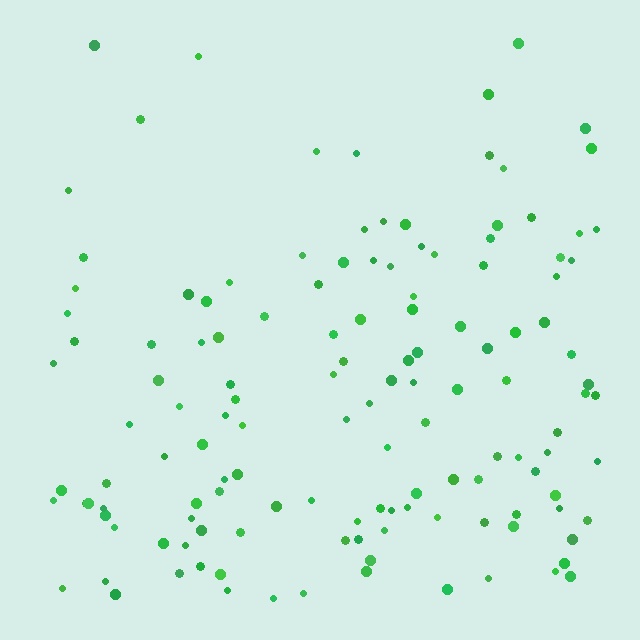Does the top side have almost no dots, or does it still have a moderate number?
Still a moderate number, just noticeably fewer than the bottom.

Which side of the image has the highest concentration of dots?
The bottom.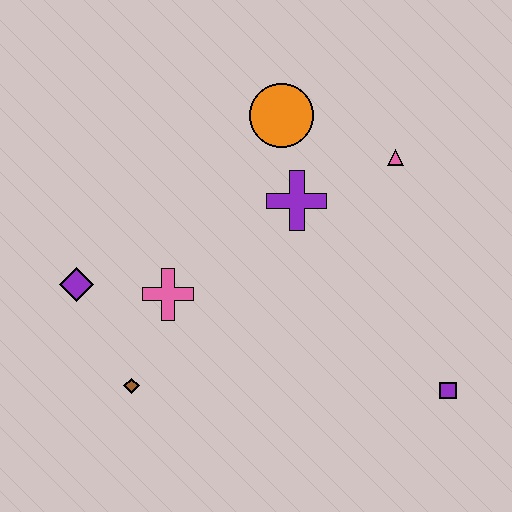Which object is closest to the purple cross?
The orange circle is closest to the purple cross.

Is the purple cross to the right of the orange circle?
Yes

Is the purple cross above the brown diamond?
Yes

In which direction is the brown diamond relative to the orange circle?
The brown diamond is below the orange circle.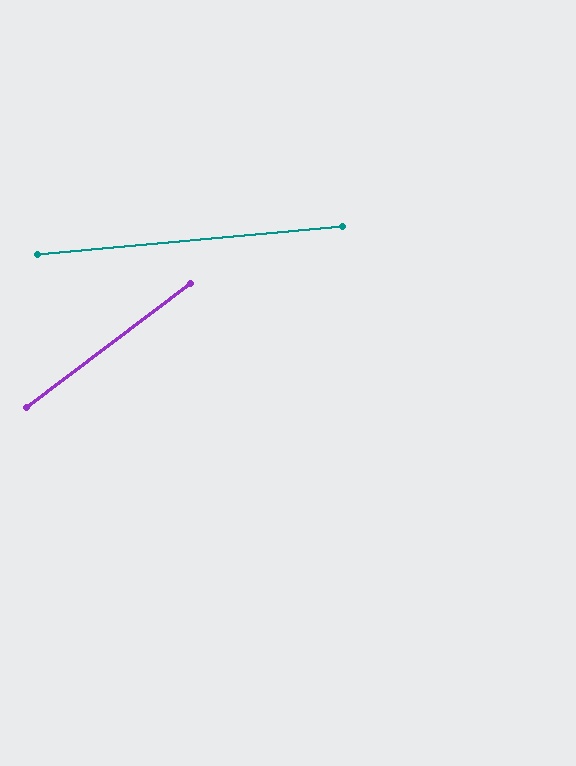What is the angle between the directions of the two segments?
Approximately 32 degrees.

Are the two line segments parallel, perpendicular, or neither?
Neither parallel nor perpendicular — they differ by about 32°.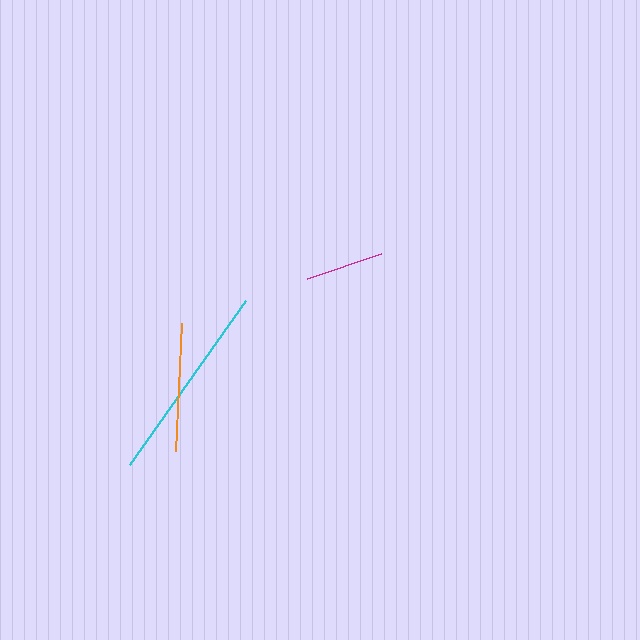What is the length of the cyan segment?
The cyan segment is approximately 200 pixels long.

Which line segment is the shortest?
The magenta line is the shortest at approximately 78 pixels.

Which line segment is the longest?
The cyan line is the longest at approximately 200 pixels.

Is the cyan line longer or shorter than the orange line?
The cyan line is longer than the orange line.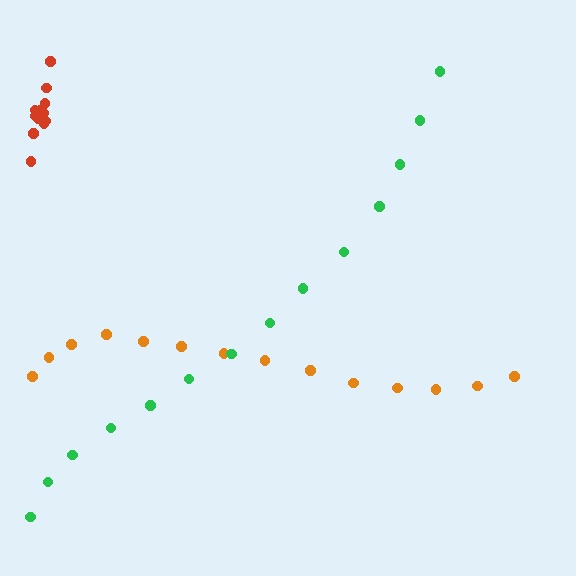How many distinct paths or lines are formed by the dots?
There are 3 distinct paths.